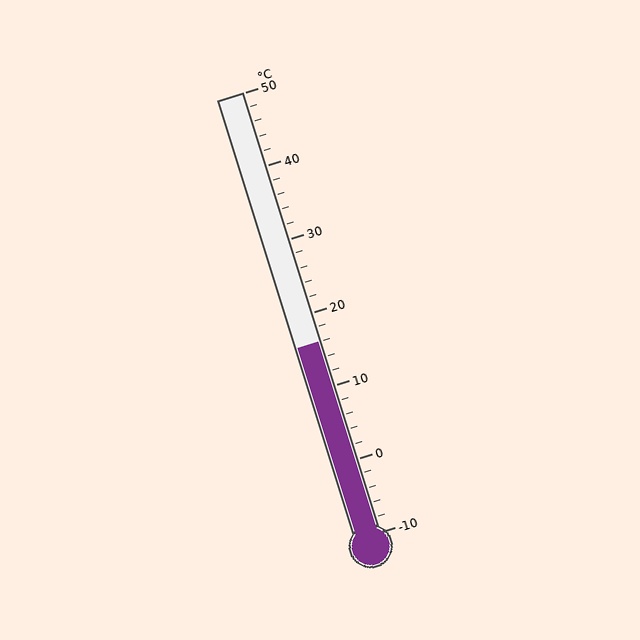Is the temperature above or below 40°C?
The temperature is below 40°C.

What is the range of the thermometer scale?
The thermometer scale ranges from -10°C to 50°C.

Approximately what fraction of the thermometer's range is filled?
The thermometer is filled to approximately 45% of its range.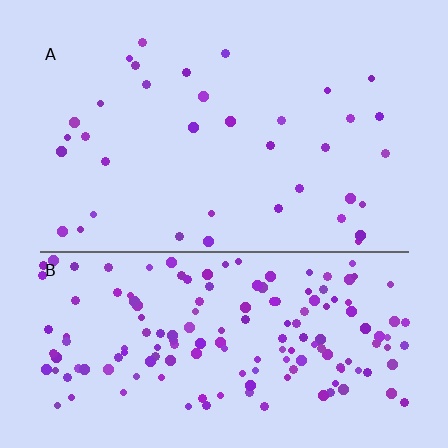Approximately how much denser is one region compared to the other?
Approximately 4.6× — region B over region A.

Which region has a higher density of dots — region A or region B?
B (the bottom).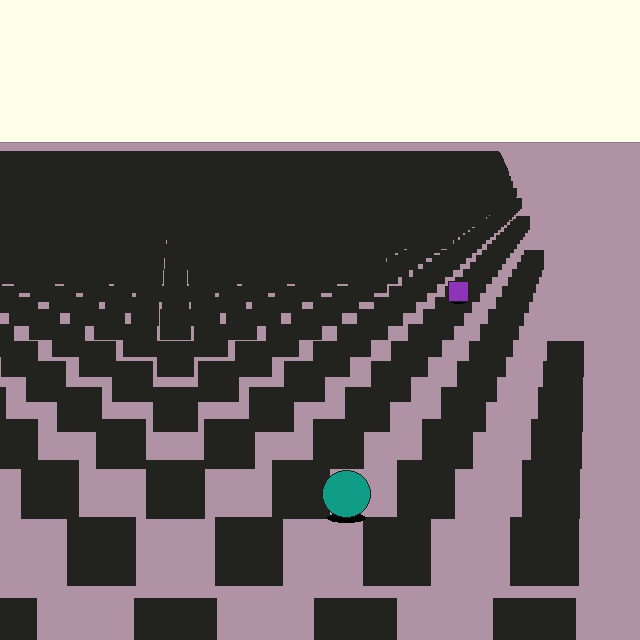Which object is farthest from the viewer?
The purple square is farthest from the viewer. It appears smaller and the ground texture around it is denser.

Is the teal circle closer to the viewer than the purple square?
Yes. The teal circle is closer — you can tell from the texture gradient: the ground texture is coarser near it.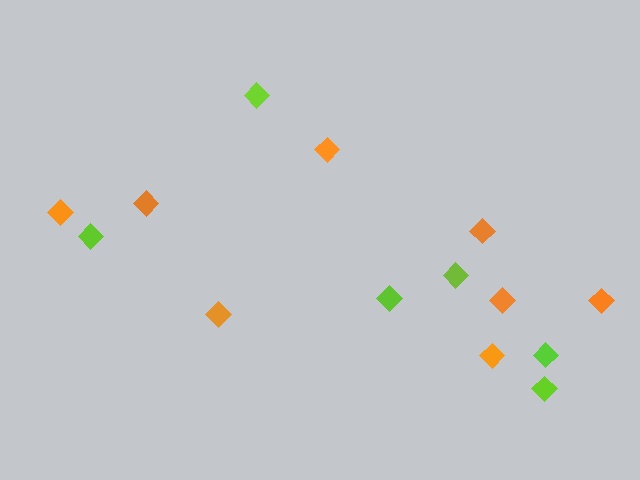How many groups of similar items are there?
There are 2 groups: one group of orange diamonds (8) and one group of lime diamonds (6).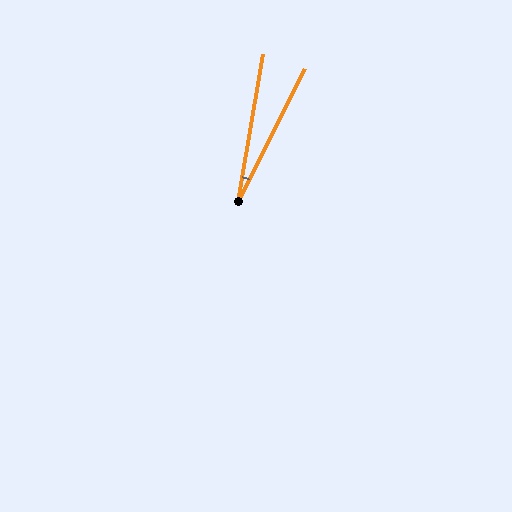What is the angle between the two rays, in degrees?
Approximately 17 degrees.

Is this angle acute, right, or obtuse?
It is acute.